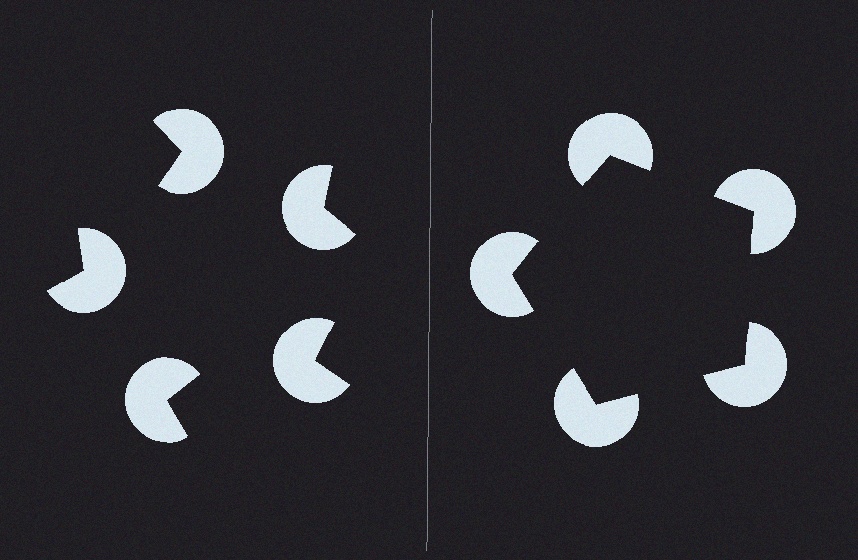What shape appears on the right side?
An illusory pentagon.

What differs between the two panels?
The pac-man discs are positioned identically on both sides; only the wedge orientations differ. On the right they align to a pentagon; on the left they are misaligned.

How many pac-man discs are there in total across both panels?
10 — 5 on each side.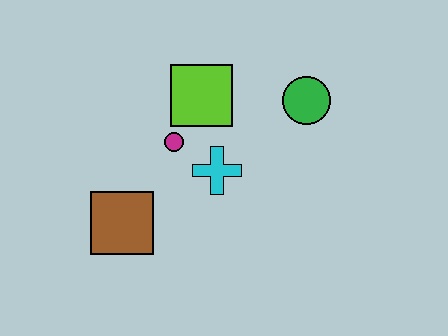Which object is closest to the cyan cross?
The magenta circle is closest to the cyan cross.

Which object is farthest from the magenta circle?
The green circle is farthest from the magenta circle.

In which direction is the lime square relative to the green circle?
The lime square is to the left of the green circle.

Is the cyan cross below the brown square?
No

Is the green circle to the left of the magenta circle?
No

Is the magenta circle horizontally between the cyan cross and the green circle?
No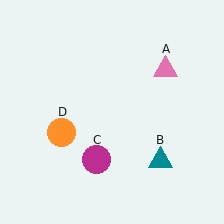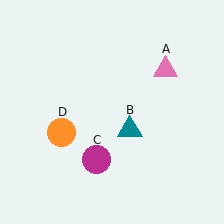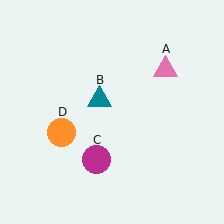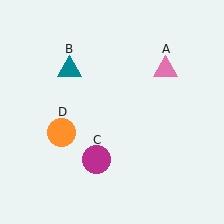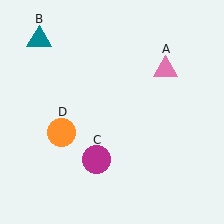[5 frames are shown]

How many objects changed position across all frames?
1 object changed position: teal triangle (object B).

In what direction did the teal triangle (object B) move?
The teal triangle (object B) moved up and to the left.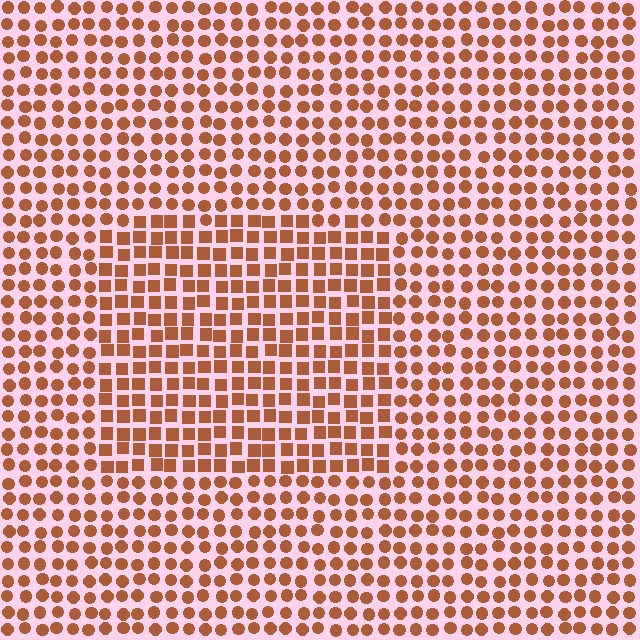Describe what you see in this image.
The image is filled with small brown elements arranged in a uniform grid. A rectangle-shaped region contains squares, while the surrounding area contains circles. The boundary is defined purely by the change in element shape.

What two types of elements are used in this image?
The image uses squares inside the rectangle region and circles outside it.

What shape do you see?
I see a rectangle.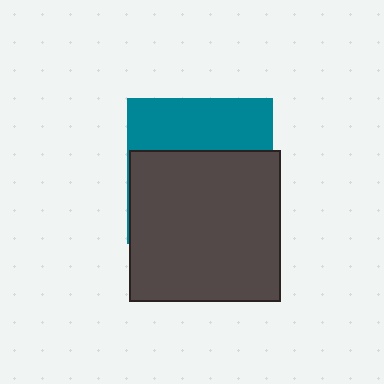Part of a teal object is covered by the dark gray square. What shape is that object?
It is a square.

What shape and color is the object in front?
The object in front is a dark gray square.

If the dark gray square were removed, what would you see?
You would see the complete teal square.